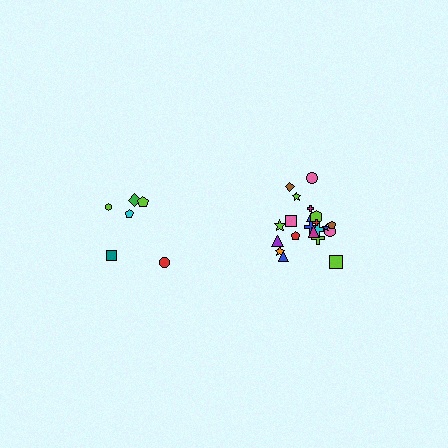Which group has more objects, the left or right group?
The right group.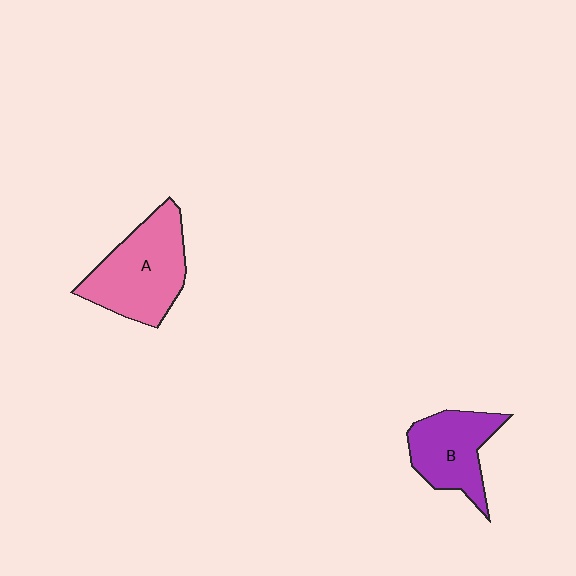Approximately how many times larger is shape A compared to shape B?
Approximately 1.4 times.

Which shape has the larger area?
Shape A (pink).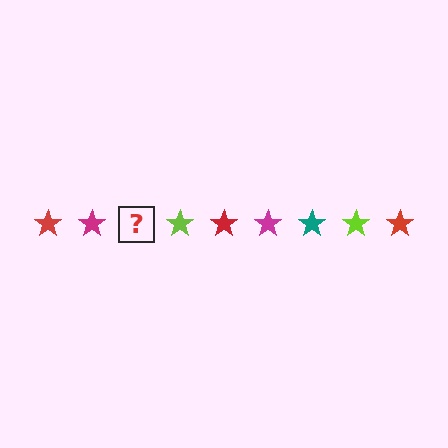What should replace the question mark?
The question mark should be replaced with a teal star.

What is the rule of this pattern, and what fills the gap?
The rule is that the pattern cycles through red, magenta, teal, lime stars. The gap should be filled with a teal star.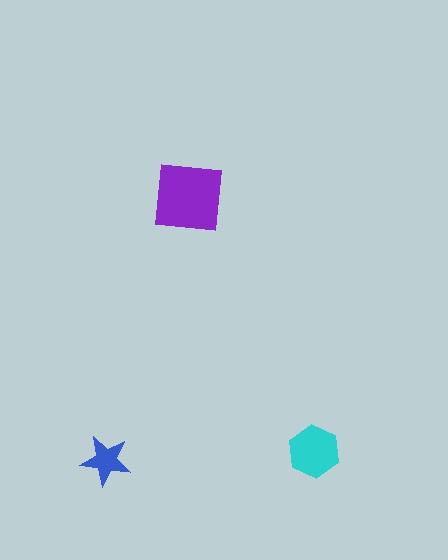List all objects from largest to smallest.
The purple square, the cyan hexagon, the blue star.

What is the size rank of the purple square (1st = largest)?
1st.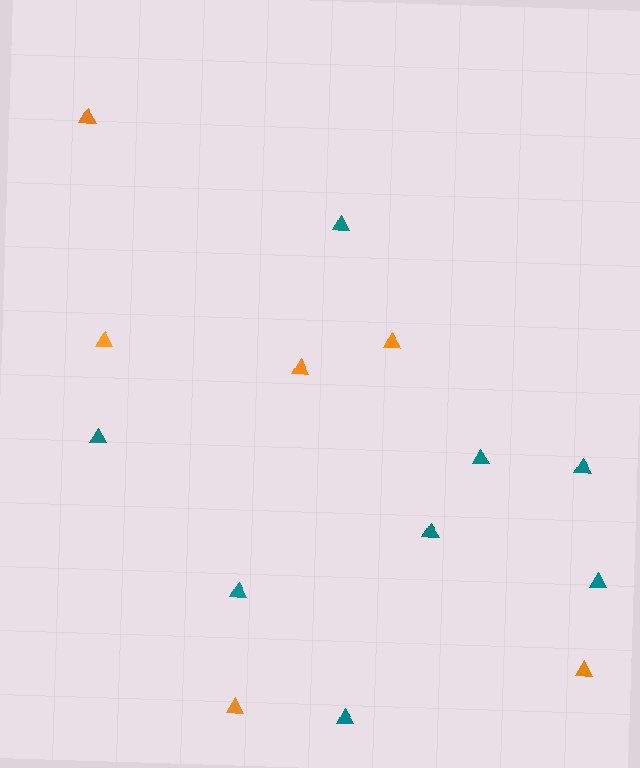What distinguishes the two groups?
There are 2 groups: one group of teal triangles (8) and one group of orange triangles (6).